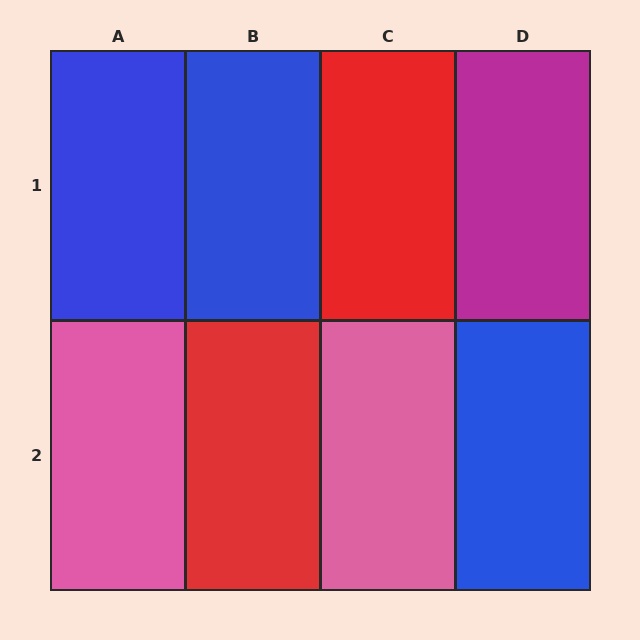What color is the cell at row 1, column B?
Blue.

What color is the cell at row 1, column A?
Blue.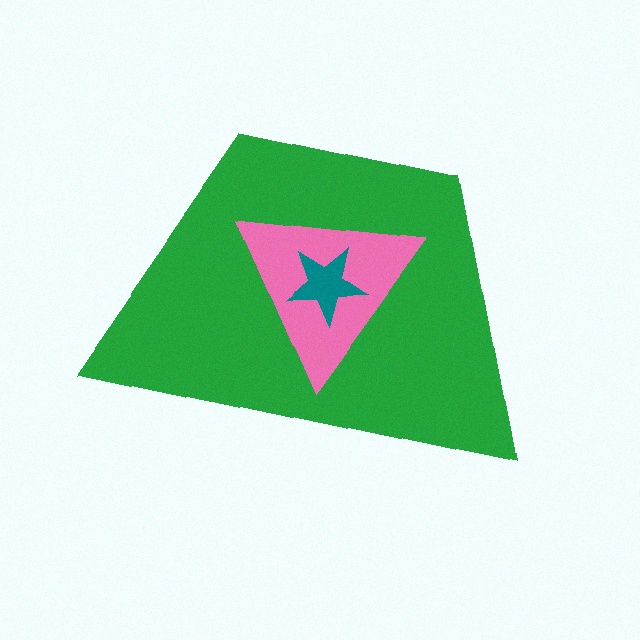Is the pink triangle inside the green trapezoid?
Yes.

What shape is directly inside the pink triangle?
The teal star.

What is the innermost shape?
The teal star.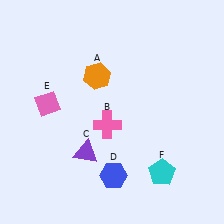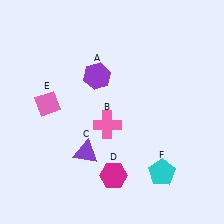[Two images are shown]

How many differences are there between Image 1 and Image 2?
There are 2 differences between the two images.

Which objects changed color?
A changed from orange to purple. D changed from blue to magenta.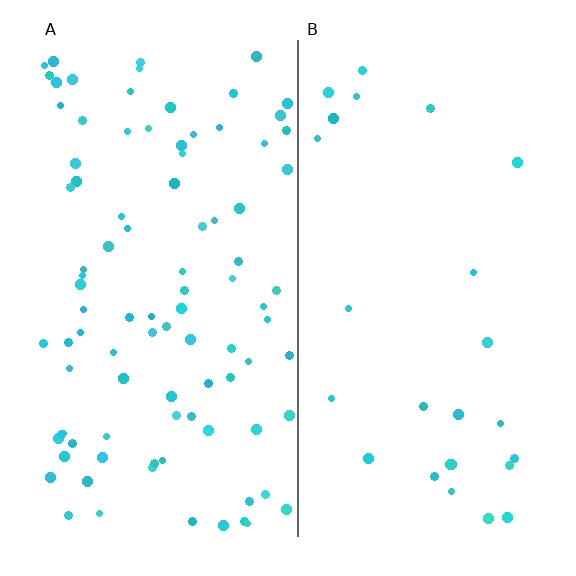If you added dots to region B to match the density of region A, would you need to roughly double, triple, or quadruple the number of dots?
Approximately quadruple.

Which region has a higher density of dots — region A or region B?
A (the left).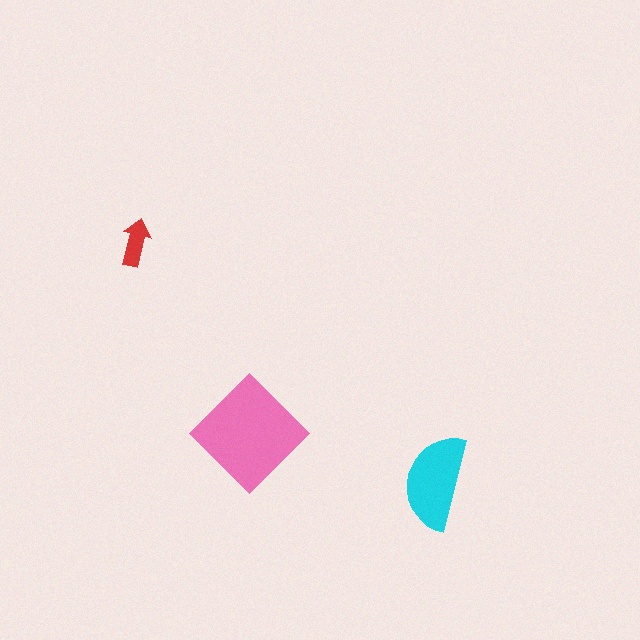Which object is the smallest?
The red arrow.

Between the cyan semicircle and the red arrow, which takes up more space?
The cyan semicircle.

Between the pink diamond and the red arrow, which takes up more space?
The pink diamond.